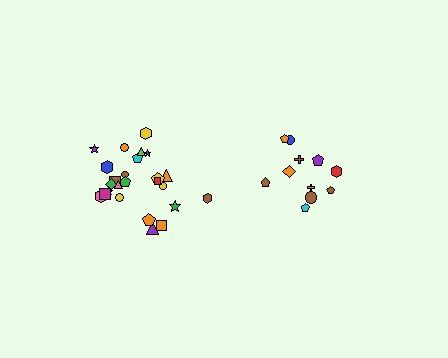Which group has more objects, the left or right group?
The left group.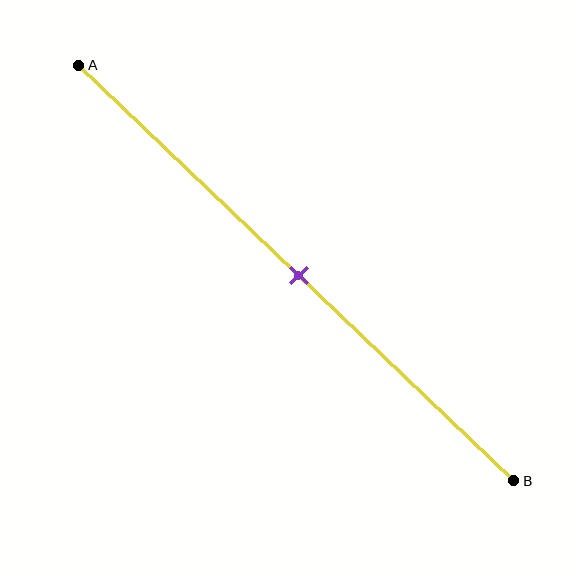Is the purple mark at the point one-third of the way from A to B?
No, the mark is at about 50% from A, not at the 33% one-third point.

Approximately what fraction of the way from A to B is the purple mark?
The purple mark is approximately 50% of the way from A to B.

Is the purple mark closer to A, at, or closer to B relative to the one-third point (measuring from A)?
The purple mark is closer to point B than the one-third point of segment AB.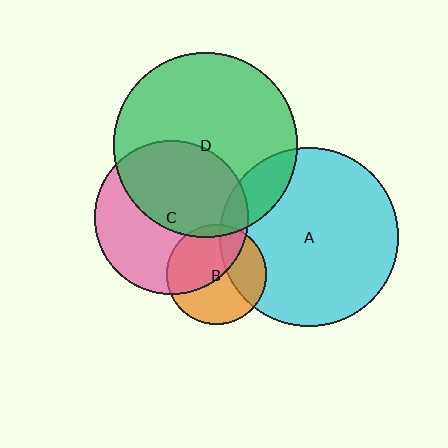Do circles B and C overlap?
Yes.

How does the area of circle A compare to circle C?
Approximately 1.4 times.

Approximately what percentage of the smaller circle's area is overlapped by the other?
Approximately 50%.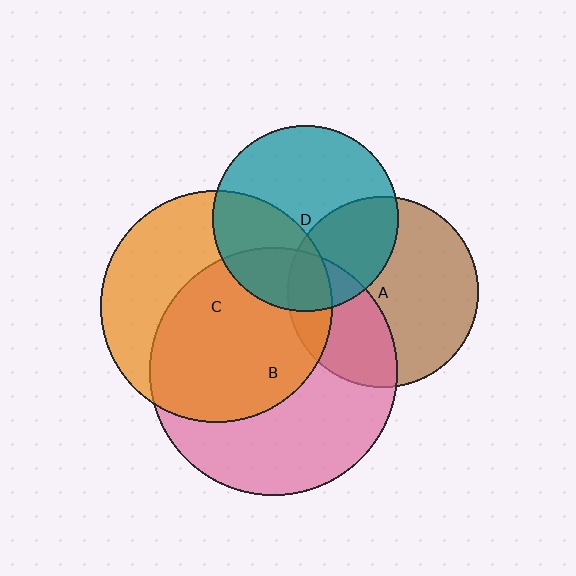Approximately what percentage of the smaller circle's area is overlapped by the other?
Approximately 60%.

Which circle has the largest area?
Circle B (pink).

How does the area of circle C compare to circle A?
Approximately 1.5 times.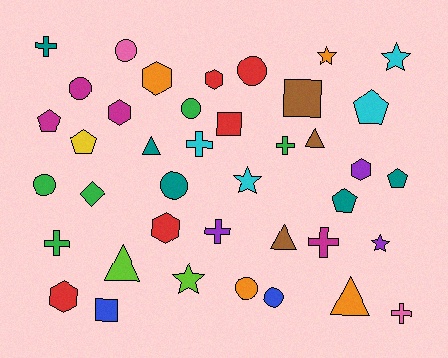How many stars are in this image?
There are 5 stars.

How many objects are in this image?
There are 40 objects.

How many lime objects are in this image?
There are 2 lime objects.